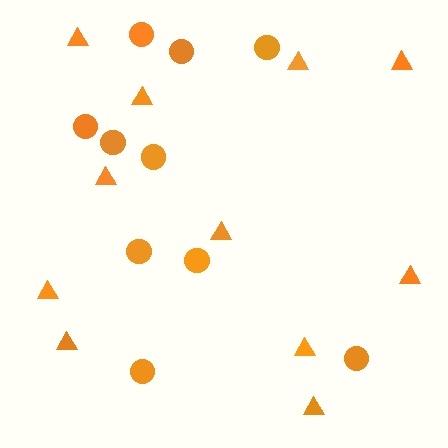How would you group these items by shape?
There are 2 groups: one group of triangles (11) and one group of circles (10).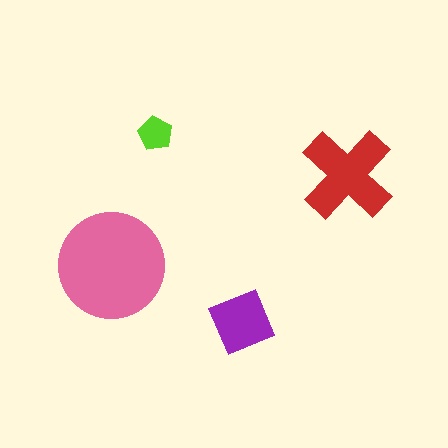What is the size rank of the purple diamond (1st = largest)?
3rd.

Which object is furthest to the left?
The pink circle is leftmost.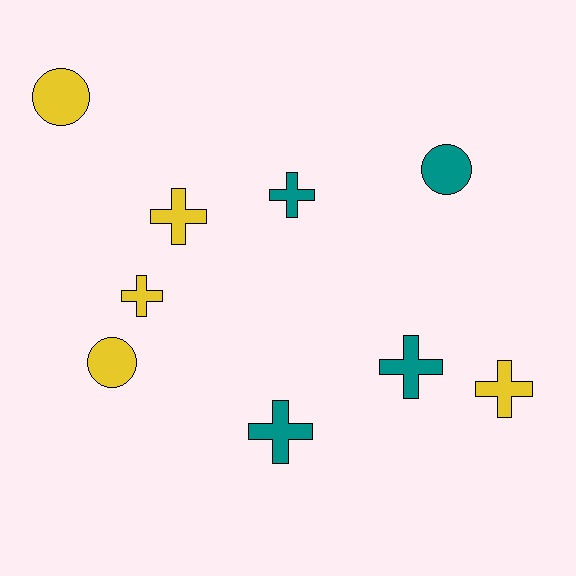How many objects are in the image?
There are 9 objects.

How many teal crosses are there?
There are 3 teal crosses.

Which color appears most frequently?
Yellow, with 5 objects.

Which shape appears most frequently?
Cross, with 6 objects.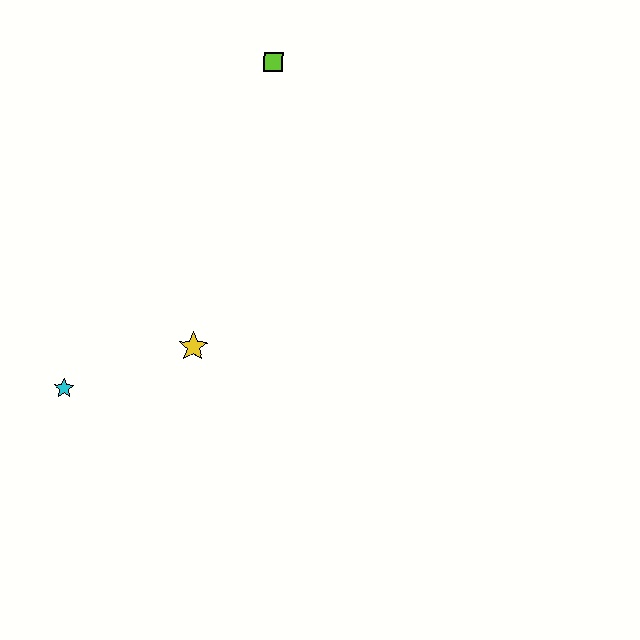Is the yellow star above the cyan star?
Yes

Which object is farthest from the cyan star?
The lime square is farthest from the cyan star.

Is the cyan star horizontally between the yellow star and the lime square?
No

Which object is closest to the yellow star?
The cyan star is closest to the yellow star.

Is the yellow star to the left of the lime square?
Yes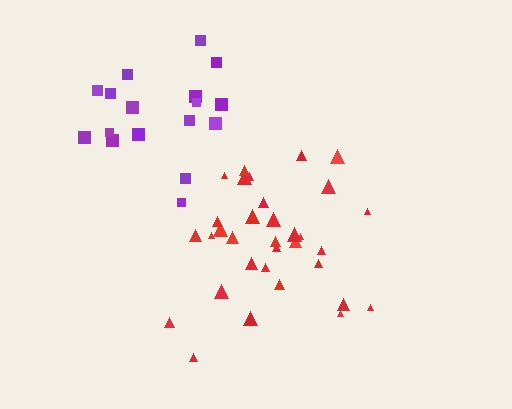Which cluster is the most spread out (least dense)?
Purple.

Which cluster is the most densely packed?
Red.